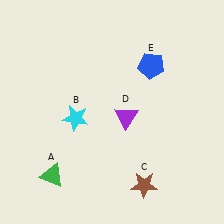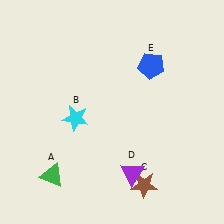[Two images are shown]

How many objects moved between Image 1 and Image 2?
1 object moved between the two images.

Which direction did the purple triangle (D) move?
The purple triangle (D) moved down.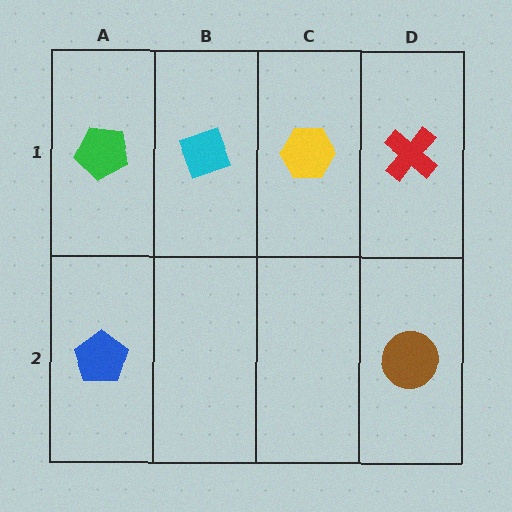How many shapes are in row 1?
4 shapes.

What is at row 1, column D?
A red cross.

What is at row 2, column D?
A brown circle.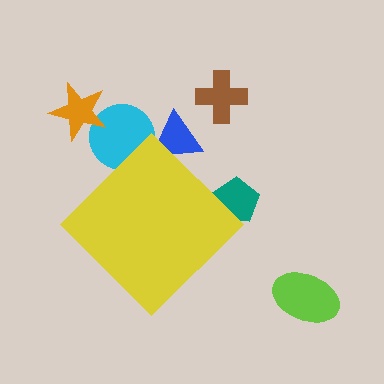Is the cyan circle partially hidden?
Yes, the cyan circle is partially hidden behind the yellow diamond.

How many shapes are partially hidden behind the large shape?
3 shapes are partially hidden.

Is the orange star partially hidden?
No, the orange star is fully visible.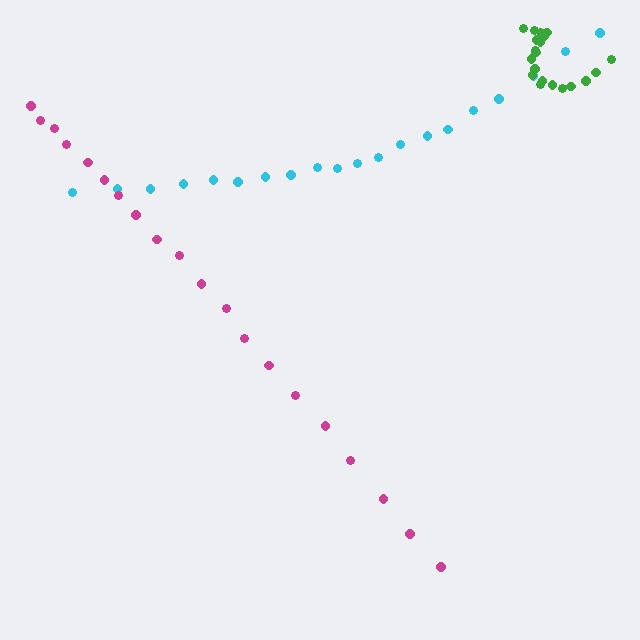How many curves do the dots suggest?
There are 3 distinct paths.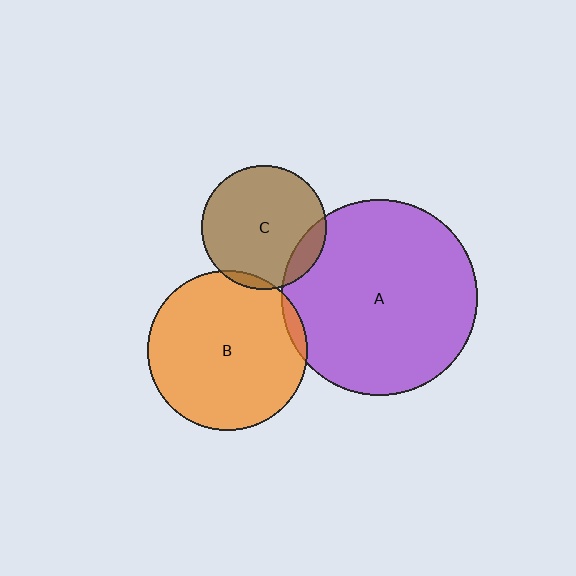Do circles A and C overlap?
Yes.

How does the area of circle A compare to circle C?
Approximately 2.5 times.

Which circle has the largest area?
Circle A (purple).